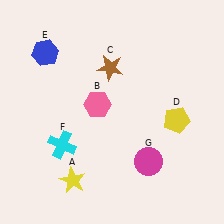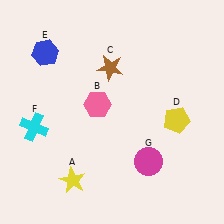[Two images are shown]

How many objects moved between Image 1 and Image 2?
1 object moved between the two images.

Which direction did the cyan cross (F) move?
The cyan cross (F) moved left.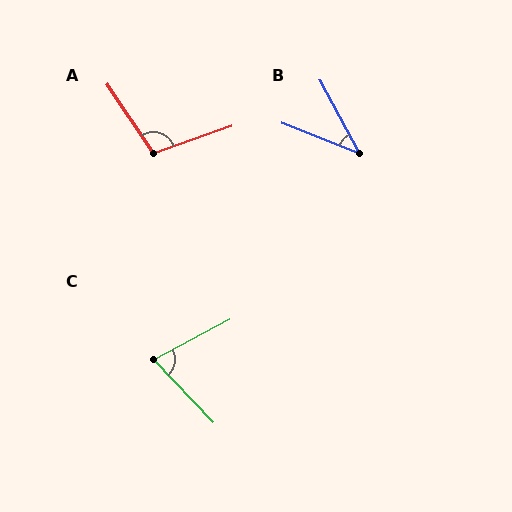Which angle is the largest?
A, at approximately 104 degrees.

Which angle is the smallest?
B, at approximately 40 degrees.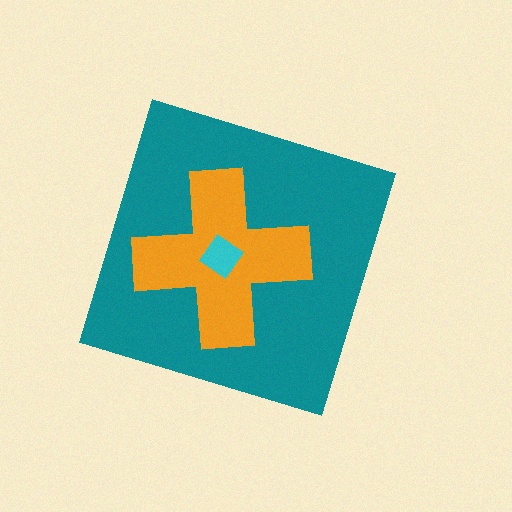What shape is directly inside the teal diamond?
The orange cross.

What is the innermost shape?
The cyan diamond.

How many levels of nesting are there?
3.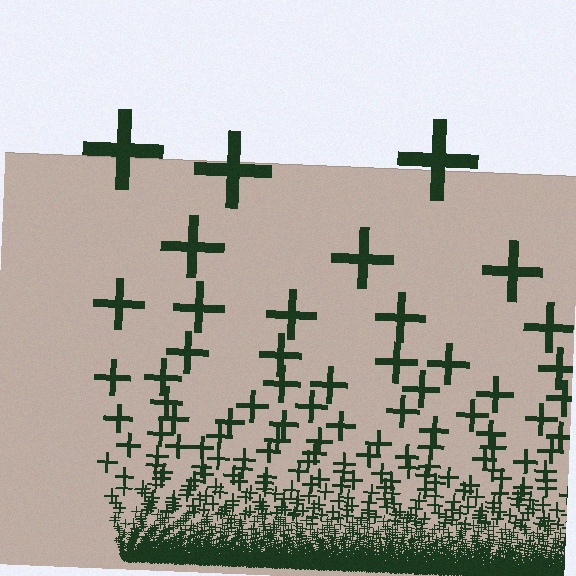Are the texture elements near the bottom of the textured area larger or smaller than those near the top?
Smaller. The gradient is inverted — elements near the bottom are smaller and denser.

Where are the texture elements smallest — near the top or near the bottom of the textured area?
Near the bottom.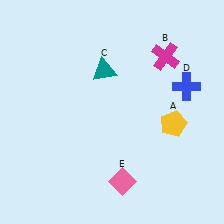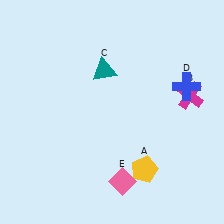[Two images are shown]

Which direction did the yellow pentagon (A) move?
The yellow pentagon (A) moved down.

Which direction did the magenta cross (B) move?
The magenta cross (B) moved down.